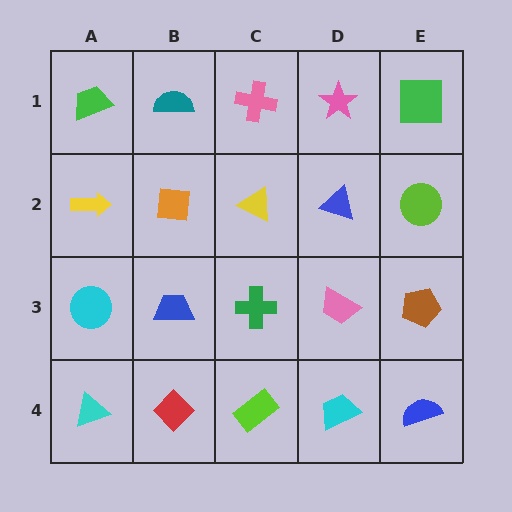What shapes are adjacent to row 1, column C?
A yellow triangle (row 2, column C), a teal semicircle (row 1, column B), a pink star (row 1, column D).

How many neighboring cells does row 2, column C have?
4.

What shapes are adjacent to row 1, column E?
A lime circle (row 2, column E), a pink star (row 1, column D).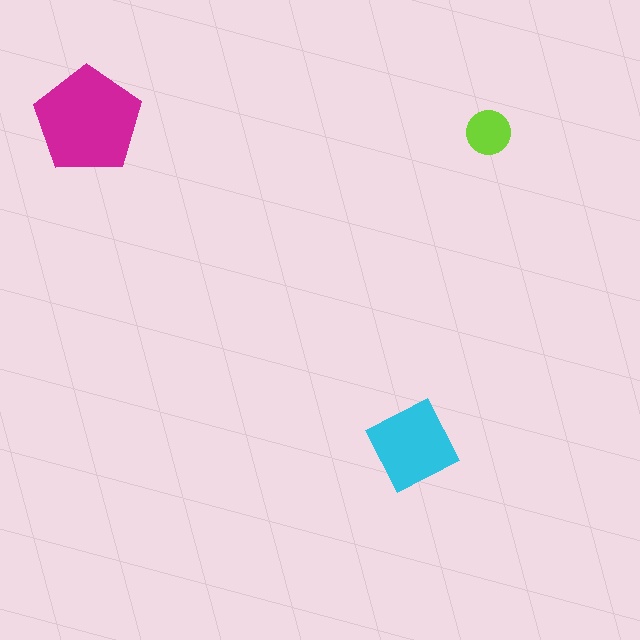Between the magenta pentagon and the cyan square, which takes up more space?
The magenta pentagon.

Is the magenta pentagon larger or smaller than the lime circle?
Larger.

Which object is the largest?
The magenta pentagon.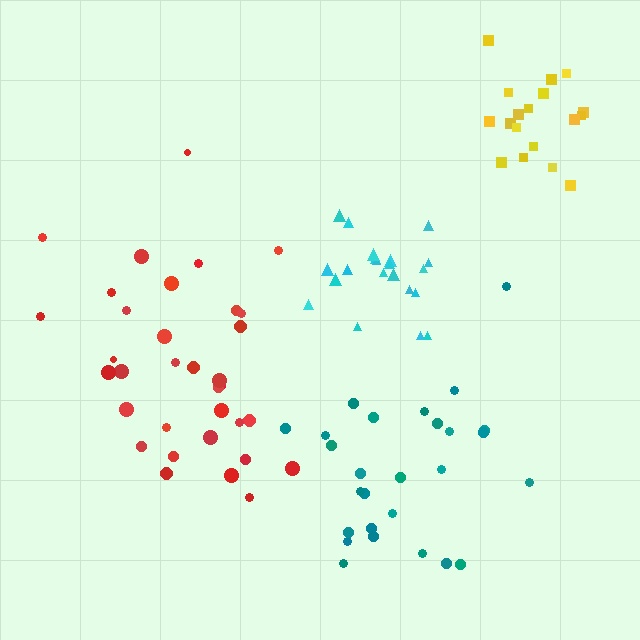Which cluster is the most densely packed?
Yellow.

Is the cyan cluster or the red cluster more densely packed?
Cyan.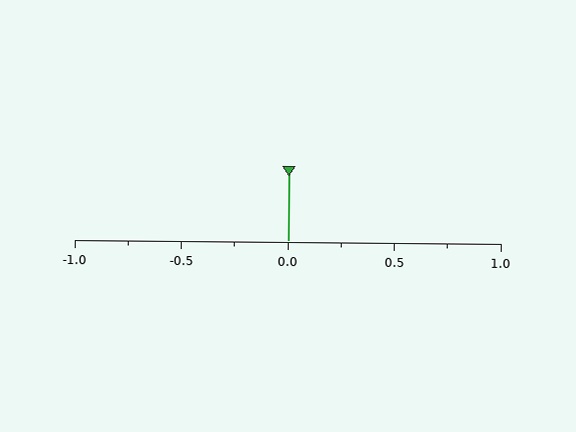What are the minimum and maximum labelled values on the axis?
The axis runs from -1.0 to 1.0.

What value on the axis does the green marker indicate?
The marker indicates approximately 0.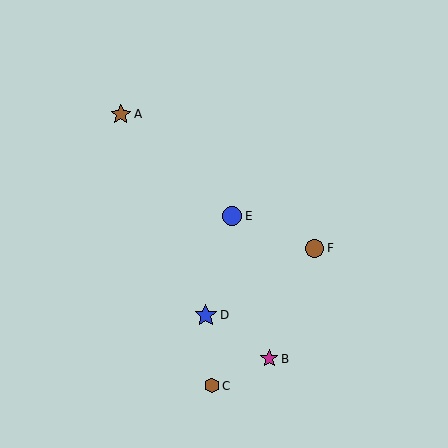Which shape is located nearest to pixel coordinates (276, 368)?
The magenta star (labeled B) at (269, 359) is nearest to that location.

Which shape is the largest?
The blue star (labeled D) is the largest.